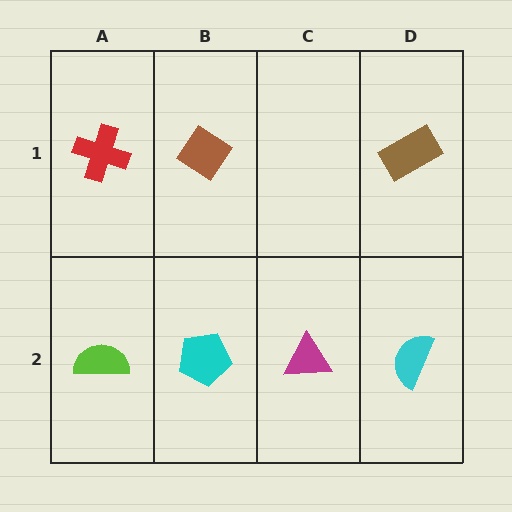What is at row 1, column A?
A red cross.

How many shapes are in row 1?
3 shapes.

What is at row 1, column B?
A brown diamond.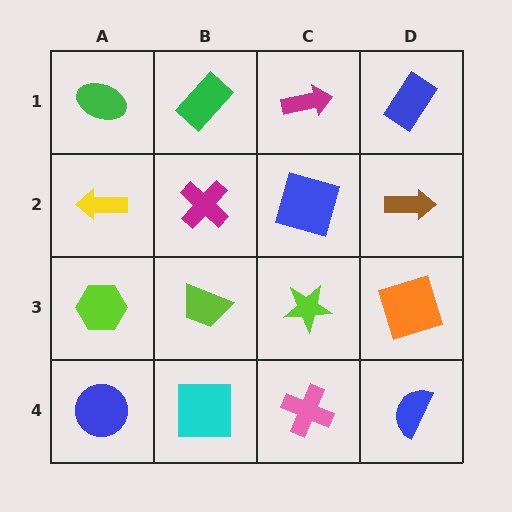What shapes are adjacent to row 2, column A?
A green ellipse (row 1, column A), a lime hexagon (row 3, column A), a magenta cross (row 2, column B).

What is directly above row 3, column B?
A magenta cross.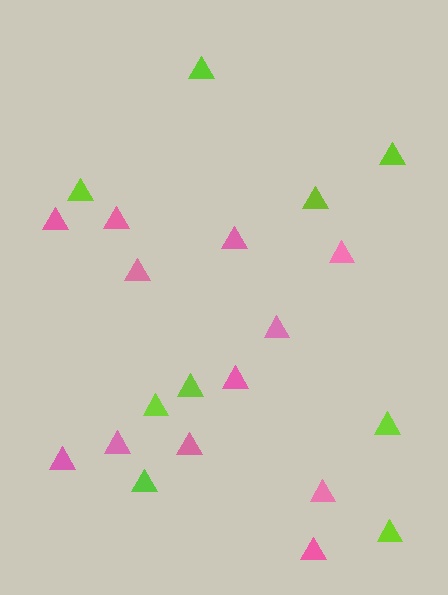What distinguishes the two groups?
There are 2 groups: one group of lime triangles (9) and one group of pink triangles (12).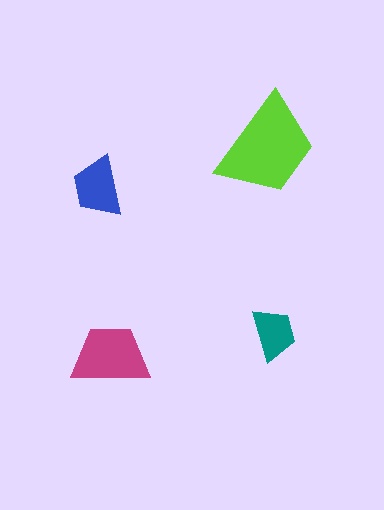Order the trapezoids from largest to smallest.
the lime one, the magenta one, the blue one, the teal one.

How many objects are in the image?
There are 4 objects in the image.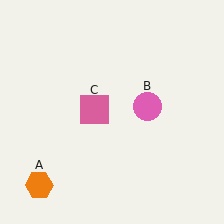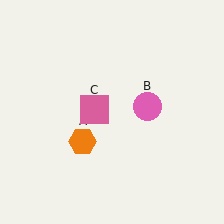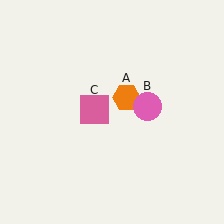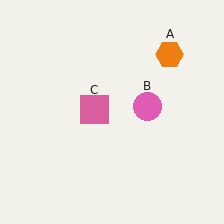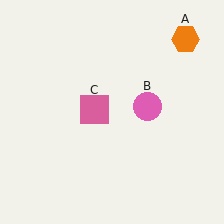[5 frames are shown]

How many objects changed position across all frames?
1 object changed position: orange hexagon (object A).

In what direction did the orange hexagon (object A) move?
The orange hexagon (object A) moved up and to the right.